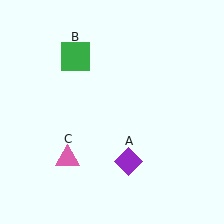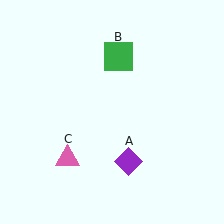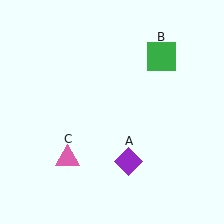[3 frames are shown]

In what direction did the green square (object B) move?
The green square (object B) moved right.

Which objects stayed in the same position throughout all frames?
Purple diamond (object A) and pink triangle (object C) remained stationary.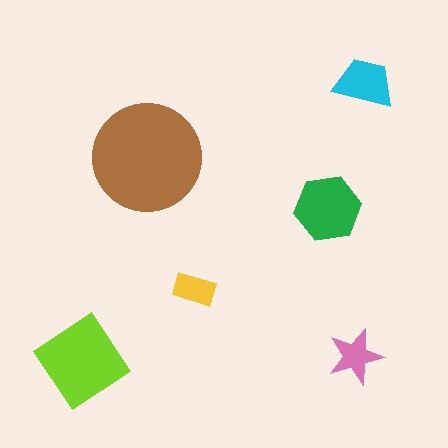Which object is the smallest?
The yellow rectangle.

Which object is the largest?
The brown circle.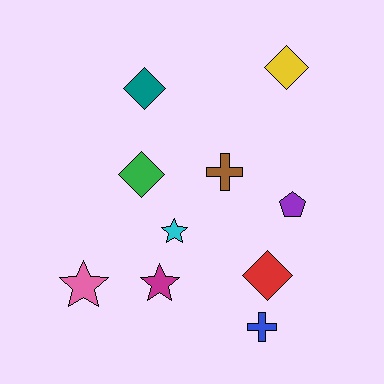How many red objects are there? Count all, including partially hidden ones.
There is 1 red object.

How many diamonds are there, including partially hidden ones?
There are 4 diamonds.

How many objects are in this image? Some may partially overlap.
There are 10 objects.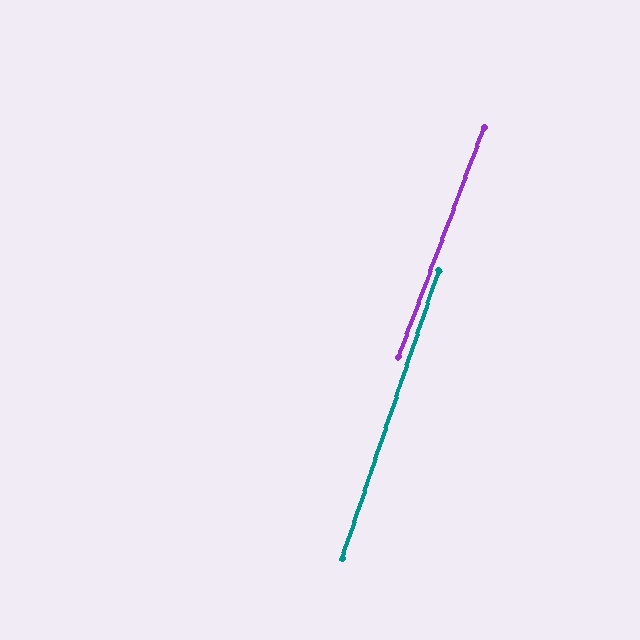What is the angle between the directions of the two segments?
Approximately 2 degrees.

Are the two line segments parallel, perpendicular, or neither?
Parallel — their directions differ by only 1.8°.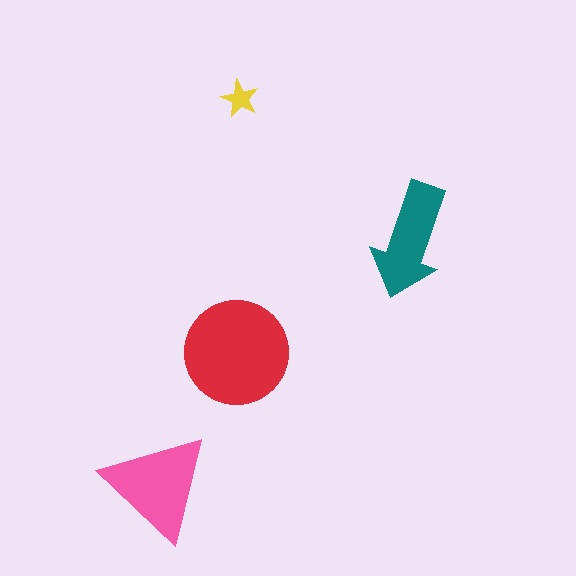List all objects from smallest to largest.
The yellow star, the teal arrow, the pink triangle, the red circle.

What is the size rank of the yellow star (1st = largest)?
4th.